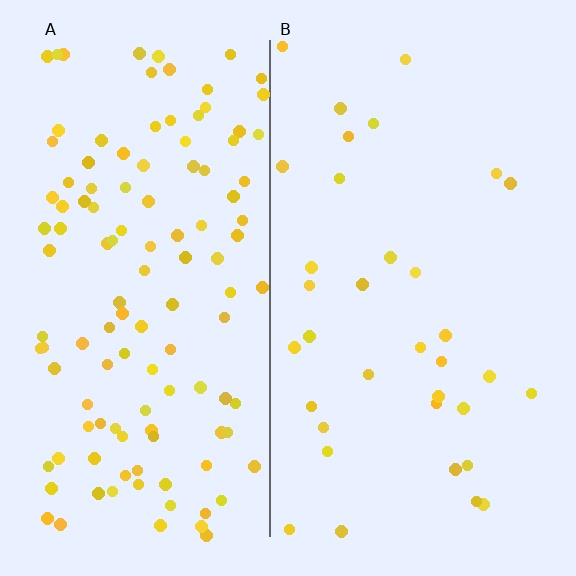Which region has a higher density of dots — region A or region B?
A (the left).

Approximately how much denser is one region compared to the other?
Approximately 3.5× — region A over region B.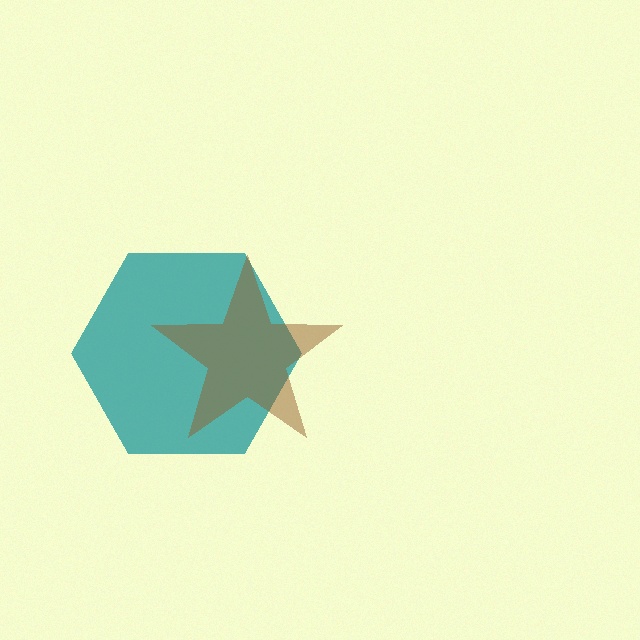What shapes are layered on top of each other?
The layered shapes are: a teal hexagon, a brown star.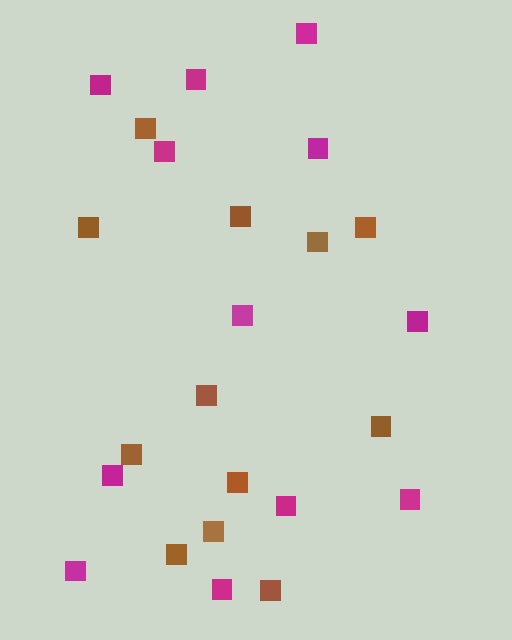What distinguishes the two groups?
There are 2 groups: one group of brown squares (12) and one group of magenta squares (12).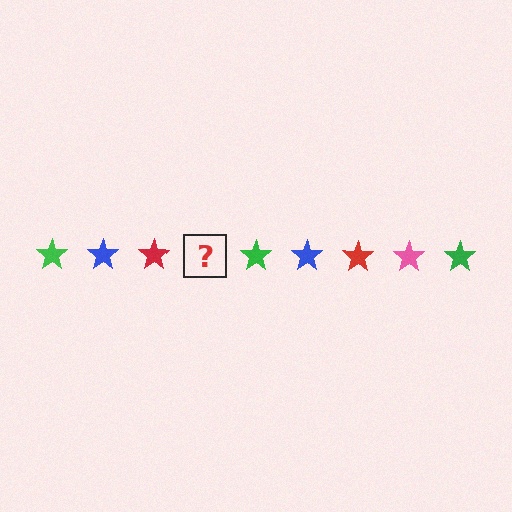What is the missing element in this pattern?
The missing element is a pink star.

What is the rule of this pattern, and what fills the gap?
The rule is that the pattern cycles through green, blue, red, pink stars. The gap should be filled with a pink star.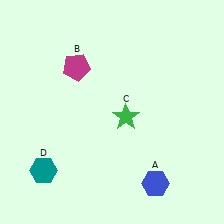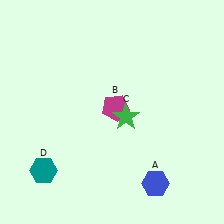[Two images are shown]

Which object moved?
The magenta pentagon (B) moved down.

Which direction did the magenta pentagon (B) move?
The magenta pentagon (B) moved down.